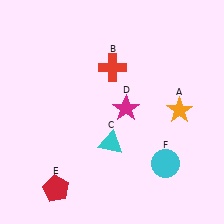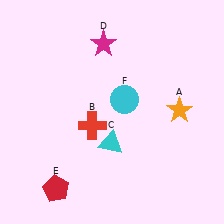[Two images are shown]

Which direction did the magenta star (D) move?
The magenta star (D) moved up.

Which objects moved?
The objects that moved are: the red cross (B), the magenta star (D), the cyan circle (F).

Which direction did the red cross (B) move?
The red cross (B) moved down.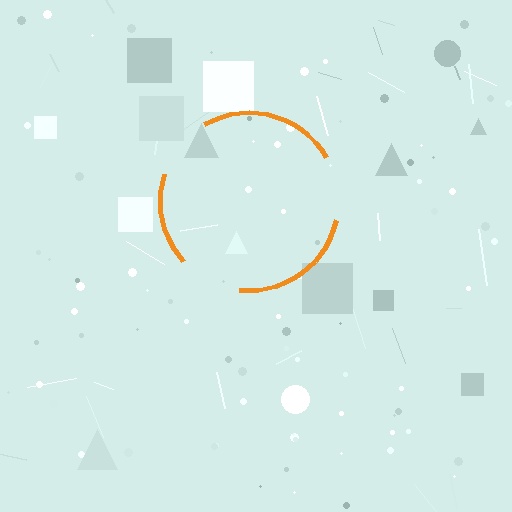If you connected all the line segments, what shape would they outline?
They would outline a circle.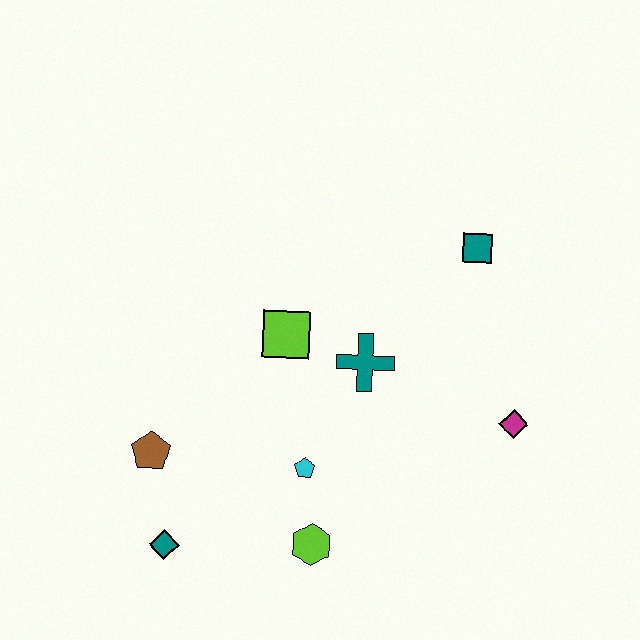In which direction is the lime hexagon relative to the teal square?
The lime hexagon is below the teal square.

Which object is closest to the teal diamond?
The brown pentagon is closest to the teal diamond.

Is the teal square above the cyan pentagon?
Yes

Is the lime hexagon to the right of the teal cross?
No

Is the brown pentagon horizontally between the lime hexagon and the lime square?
No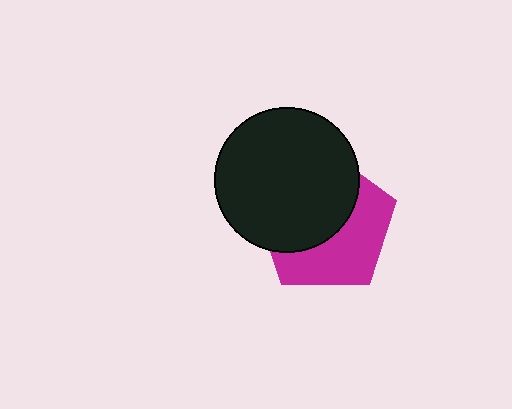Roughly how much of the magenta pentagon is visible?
About half of it is visible (roughly 47%).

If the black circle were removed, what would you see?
You would see the complete magenta pentagon.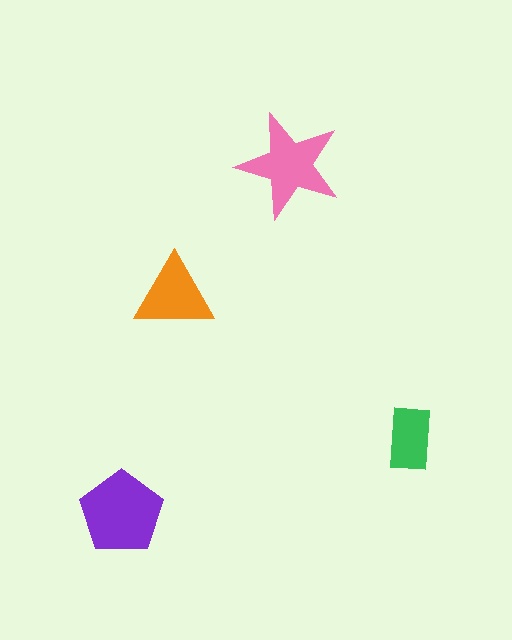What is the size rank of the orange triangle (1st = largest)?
3rd.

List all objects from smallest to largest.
The green rectangle, the orange triangle, the pink star, the purple pentagon.